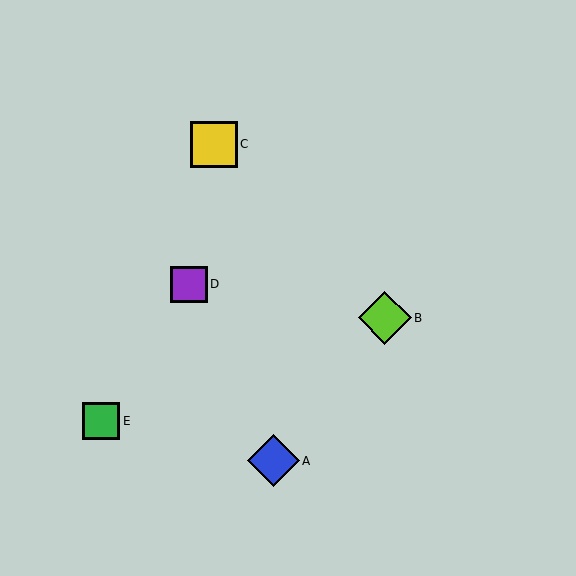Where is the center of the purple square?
The center of the purple square is at (189, 284).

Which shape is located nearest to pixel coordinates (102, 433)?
The green square (labeled E) at (101, 421) is nearest to that location.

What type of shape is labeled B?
Shape B is a lime diamond.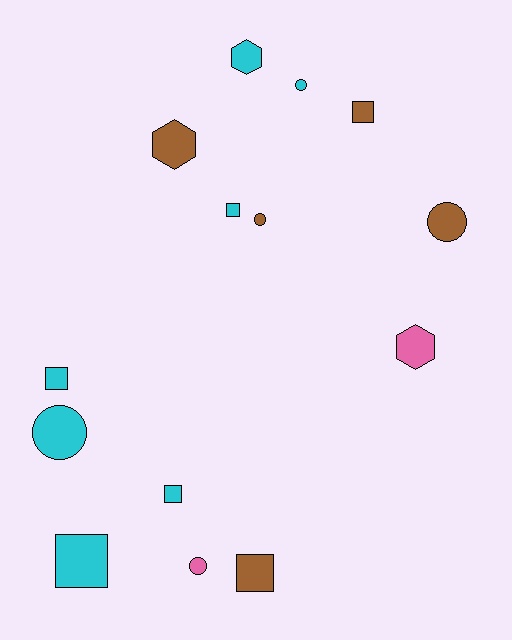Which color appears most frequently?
Cyan, with 7 objects.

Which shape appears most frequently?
Square, with 6 objects.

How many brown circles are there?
There are 2 brown circles.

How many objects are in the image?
There are 14 objects.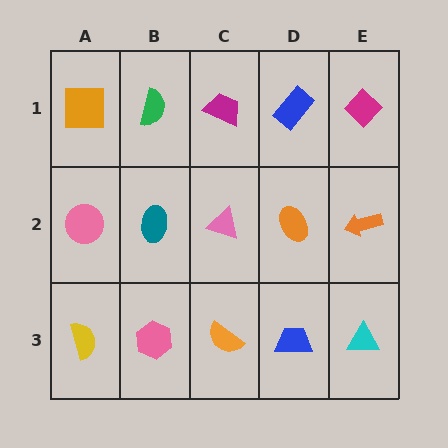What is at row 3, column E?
A cyan triangle.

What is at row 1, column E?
A magenta diamond.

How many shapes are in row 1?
5 shapes.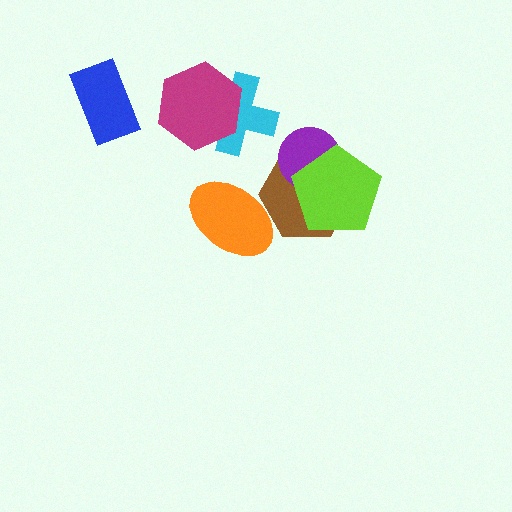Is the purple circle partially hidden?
Yes, it is partially covered by another shape.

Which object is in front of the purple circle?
The lime pentagon is in front of the purple circle.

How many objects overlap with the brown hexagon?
3 objects overlap with the brown hexagon.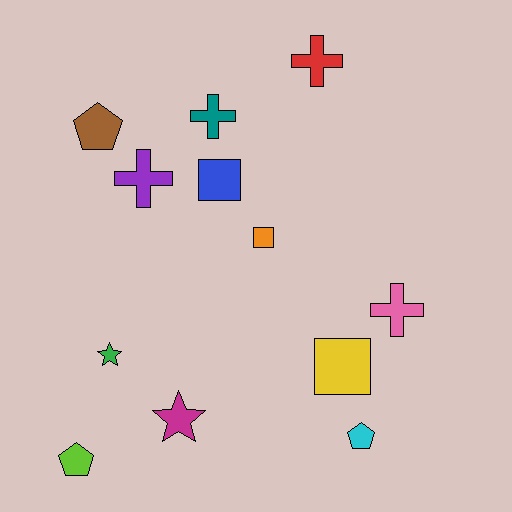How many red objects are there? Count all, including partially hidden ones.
There is 1 red object.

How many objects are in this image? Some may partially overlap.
There are 12 objects.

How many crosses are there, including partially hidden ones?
There are 4 crosses.